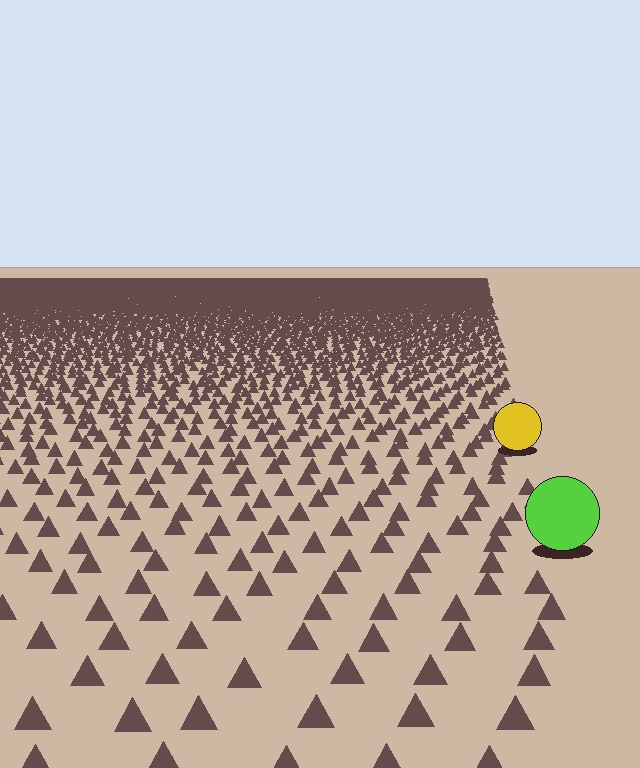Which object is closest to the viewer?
The lime circle is closest. The texture marks near it are larger and more spread out.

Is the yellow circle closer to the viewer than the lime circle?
No. The lime circle is closer — you can tell from the texture gradient: the ground texture is coarser near it.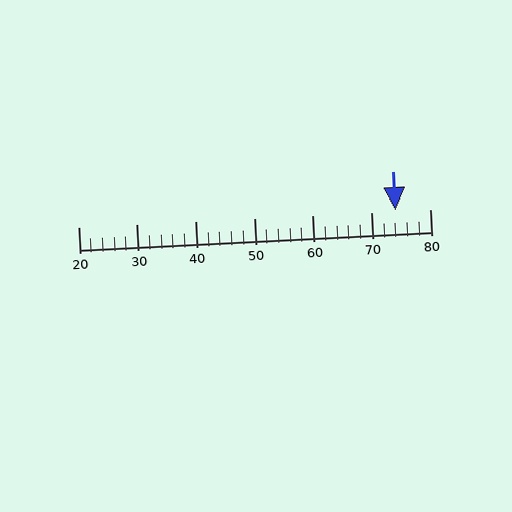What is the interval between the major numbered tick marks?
The major tick marks are spaced 10 units apart.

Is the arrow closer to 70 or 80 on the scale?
The arrow is closer to 70.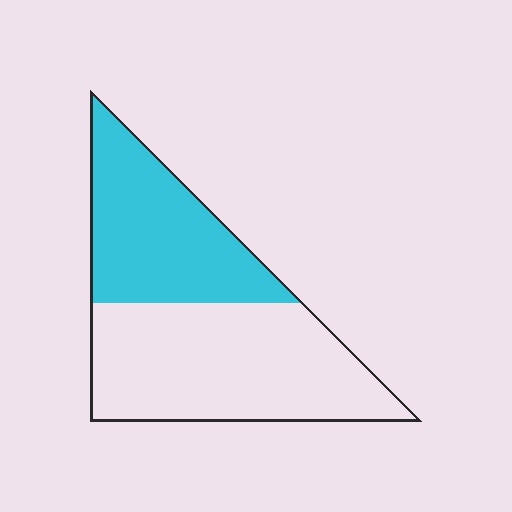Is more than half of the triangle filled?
No.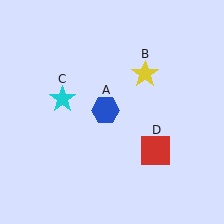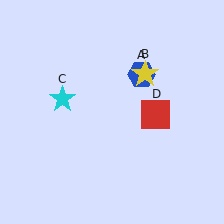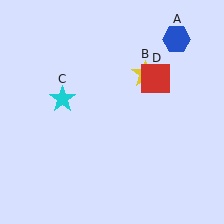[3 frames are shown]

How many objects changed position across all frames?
2 objects changed position: blue hexagon (object A), red square (object D).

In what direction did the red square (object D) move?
The red square (object D) moved up.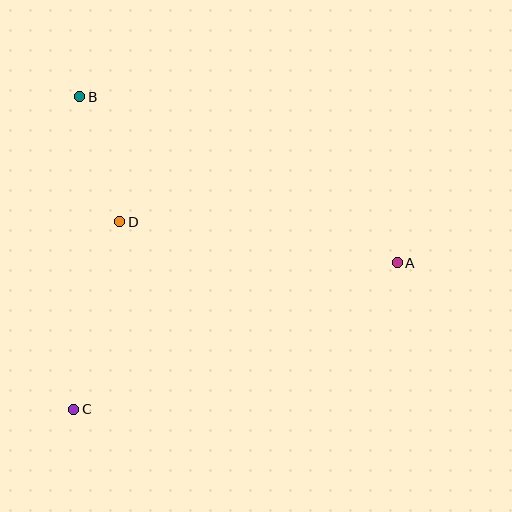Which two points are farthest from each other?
Points A and B are farthest from each other.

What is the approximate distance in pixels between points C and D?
The distance between C and D is approximately 193 pixels.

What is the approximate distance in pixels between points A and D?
The distance between A and D is approximately 281 pixels.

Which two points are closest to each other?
Points B and D are closest to each other.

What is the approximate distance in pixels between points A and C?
The distance between A and C is approximately 355 pixels.